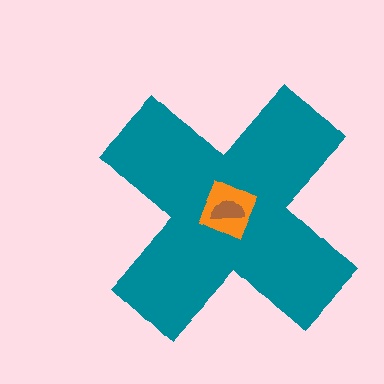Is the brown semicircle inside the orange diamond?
Yes.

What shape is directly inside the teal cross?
The orange diamond.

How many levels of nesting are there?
3.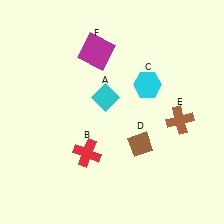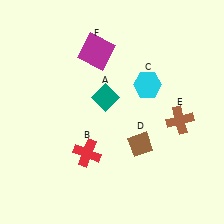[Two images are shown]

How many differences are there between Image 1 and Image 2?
There is 1 difference between the two images.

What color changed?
The diamond (A) changed from cyan in Image 1 to teal in Image 2.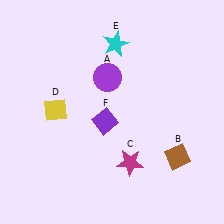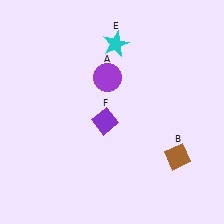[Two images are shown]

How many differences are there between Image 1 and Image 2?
There are 2 differences between the two images.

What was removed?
The magenta star (C), the yellow diamond (D) were removed in Image 2.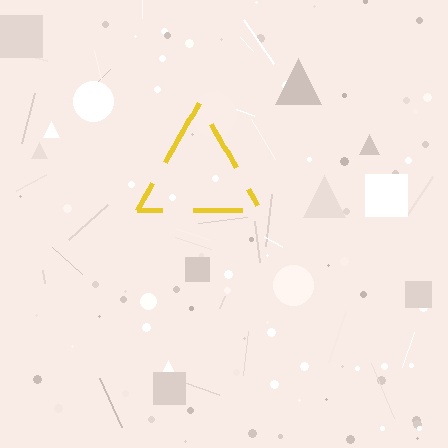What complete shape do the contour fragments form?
The contour fragments form a triangle.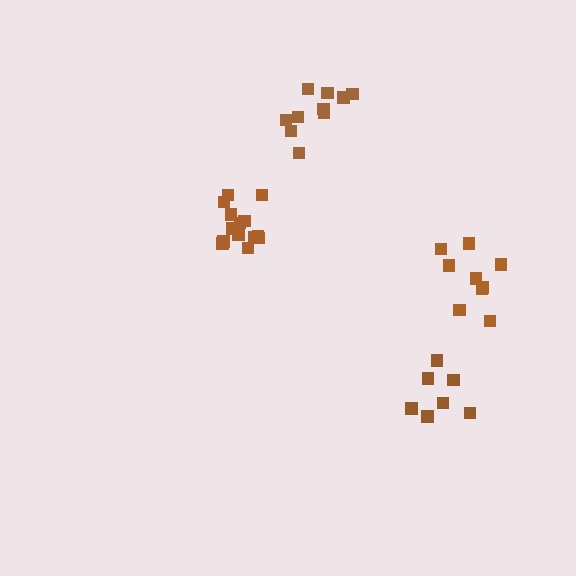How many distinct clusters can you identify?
There are 4 distinct clusters.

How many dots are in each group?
Group 1: 9 dots, Group 2: 14 dots, Group 3: 10 dots, Group 4: 8 dots (41 total).